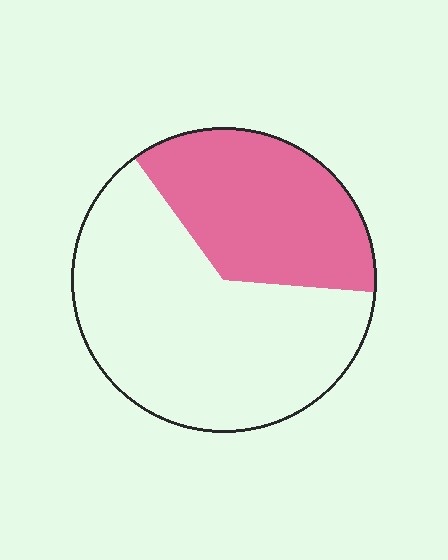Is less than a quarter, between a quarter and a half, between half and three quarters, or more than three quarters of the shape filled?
Between a quarter and a half.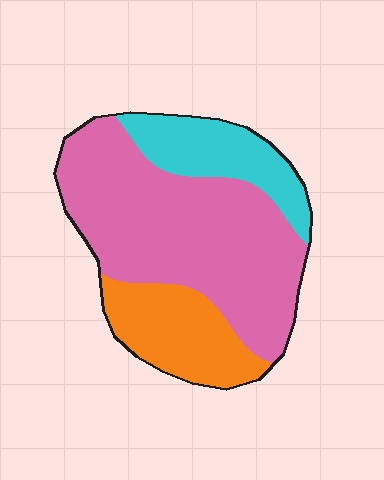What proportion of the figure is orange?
Orange covers roughly 20% of the figure.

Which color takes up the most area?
Pink, at roughly 60%.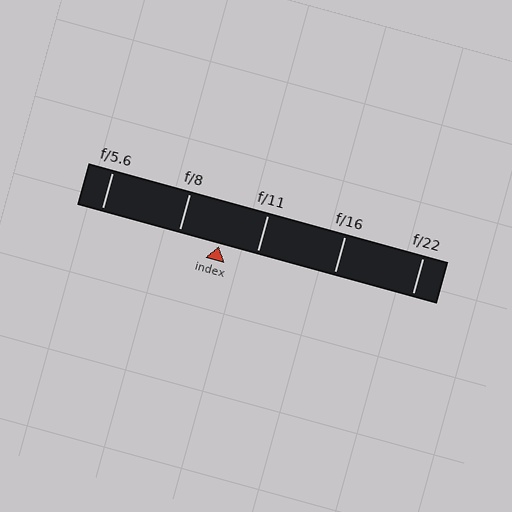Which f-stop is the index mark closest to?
The index mark is closest to f/11.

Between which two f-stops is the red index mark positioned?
The index mark is between f/8 and f/11.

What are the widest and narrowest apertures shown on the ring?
The widest aperture shown is f/5.6 and the narrowest is f/22.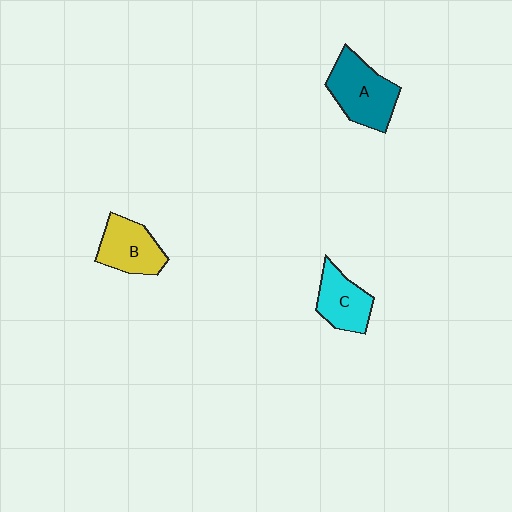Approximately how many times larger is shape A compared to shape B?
Approximately 1.2 times.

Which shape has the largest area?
Shape A (teal).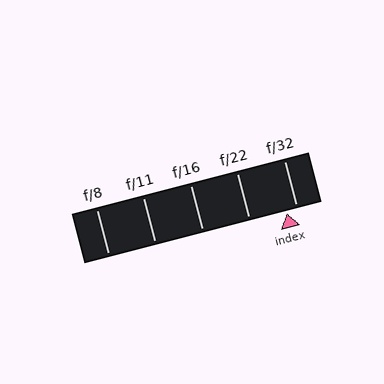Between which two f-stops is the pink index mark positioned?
The index mark is between f/22 and f/32.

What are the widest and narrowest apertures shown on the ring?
The widest aperture shown is f/8 and the narrowest is f/32.